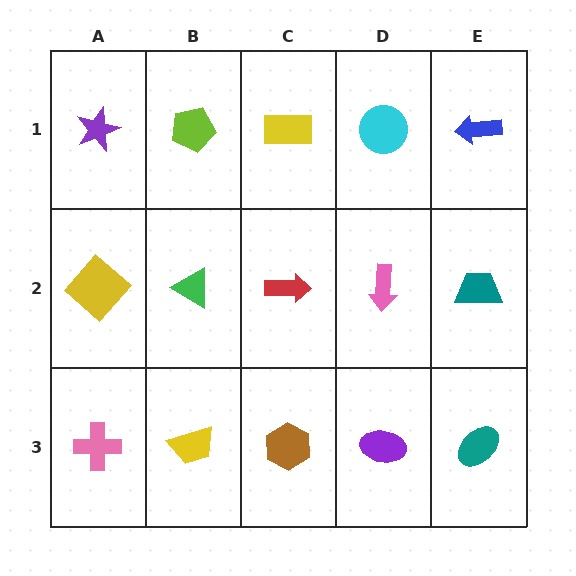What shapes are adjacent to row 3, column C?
A red arrow (row 2, column C), a yellow trapezoid (row 3, column B), a purple ellipse (row 3, column D).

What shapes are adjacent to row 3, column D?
A pink arrow (row 2, column D), a brown hexagon (row 3, column C), a teal ellipse (row 3, column E).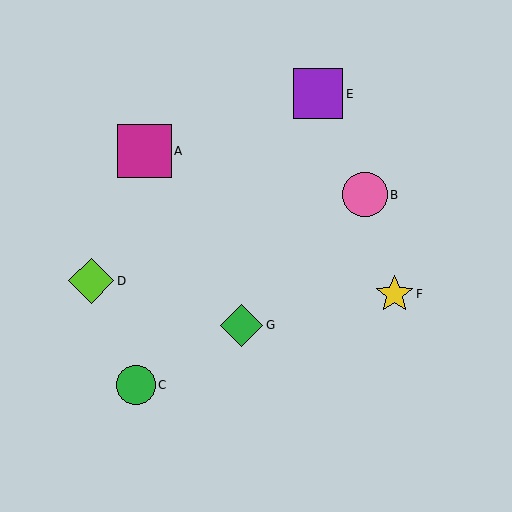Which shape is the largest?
The magenta square (labeled A) is the largest.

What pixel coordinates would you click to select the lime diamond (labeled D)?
Click at (91, 281) to select the lime diamond D.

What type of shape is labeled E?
Shape E is a purple square.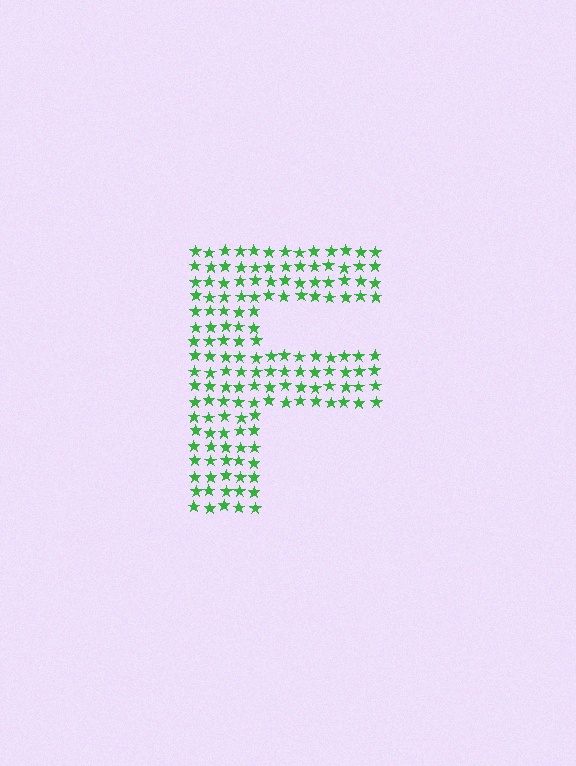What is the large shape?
The large shape is the letter F.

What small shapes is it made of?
It is made of small stars.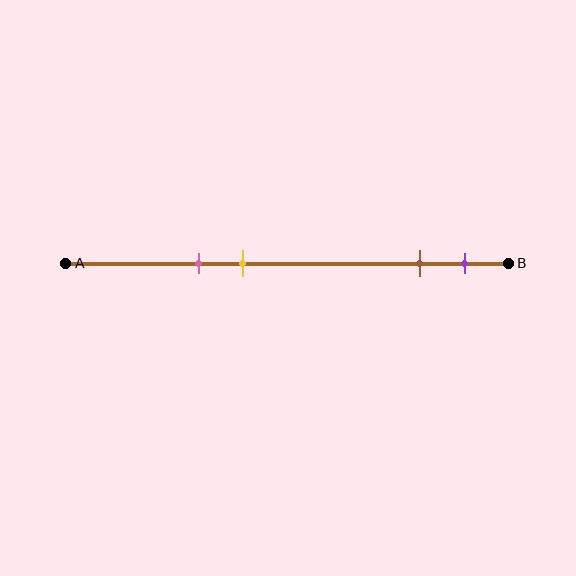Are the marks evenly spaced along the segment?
No, the marks are not evenly spaced.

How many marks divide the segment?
There are 4 marks dividing the segment.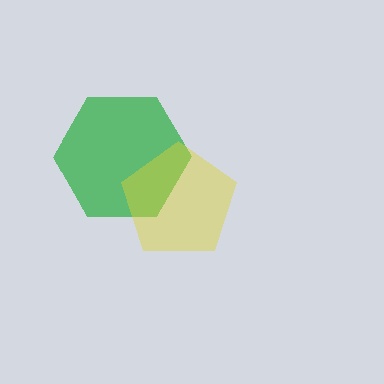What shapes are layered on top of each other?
The layered shapes are: a green hexagon, a yellow pentagon.